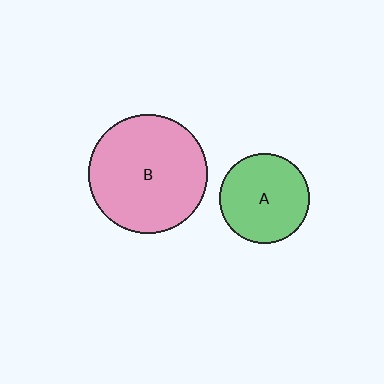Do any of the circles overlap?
No, none of the circles overlap.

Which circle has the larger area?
Circle B (pink).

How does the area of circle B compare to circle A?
Approximately 1.8 times.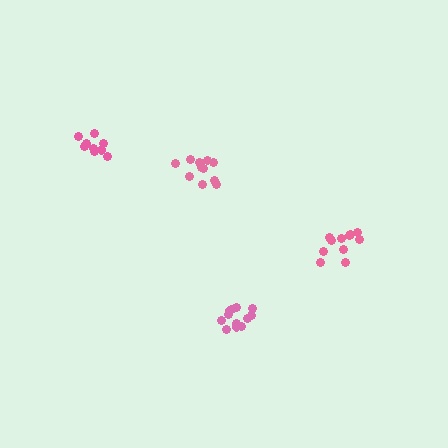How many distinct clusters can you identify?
There are 4 distinct clusters.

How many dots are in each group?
Group 1: 11 dots, Group 2: 11 dots, Group 3: 9 dots, Group 4: 12 dots (43 total).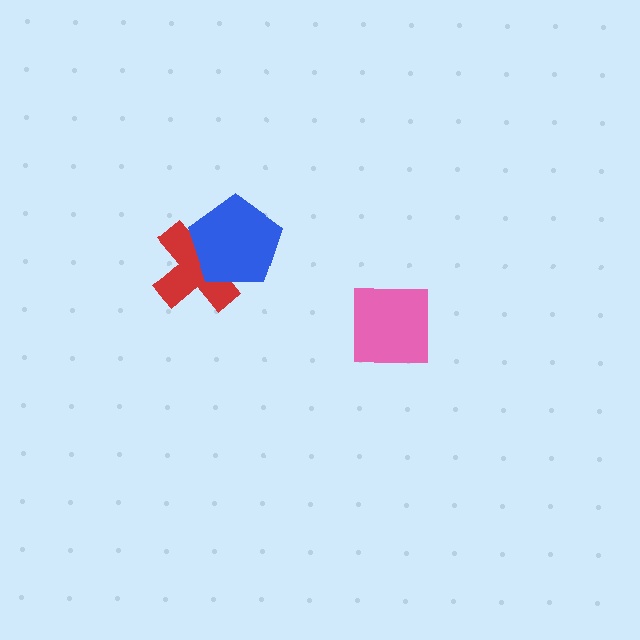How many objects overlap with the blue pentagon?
1 object overlaps with the blue pentagon.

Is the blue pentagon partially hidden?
No, no other shape covers it.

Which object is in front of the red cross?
The blue pentagon is in front of the red cross.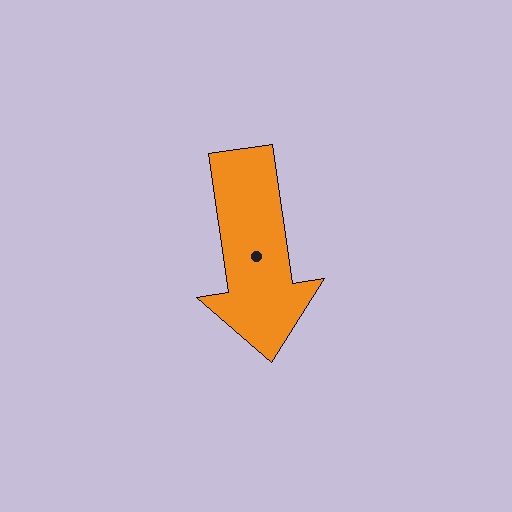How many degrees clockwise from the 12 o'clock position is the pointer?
Approximately 172 degrees.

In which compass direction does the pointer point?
South.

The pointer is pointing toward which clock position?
Roughly 6 o'clock.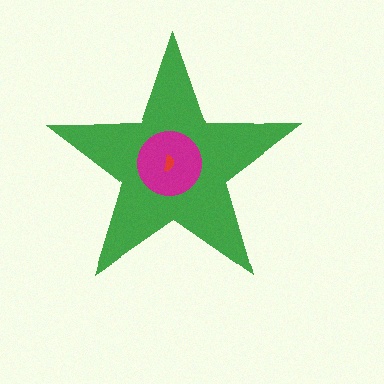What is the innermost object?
The red semicircle.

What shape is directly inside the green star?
The magenta circle.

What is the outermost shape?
The green star.